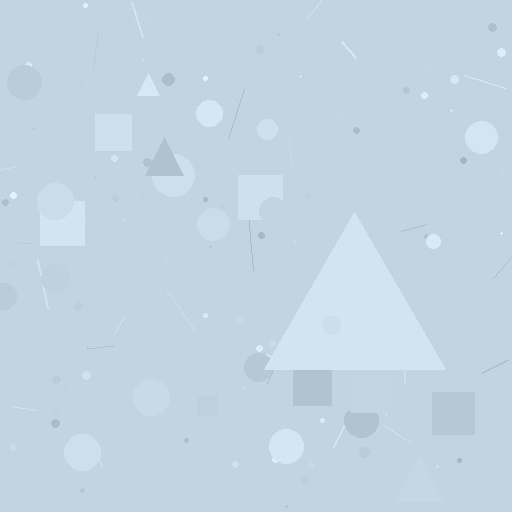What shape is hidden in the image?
A triangle is hidden in the image.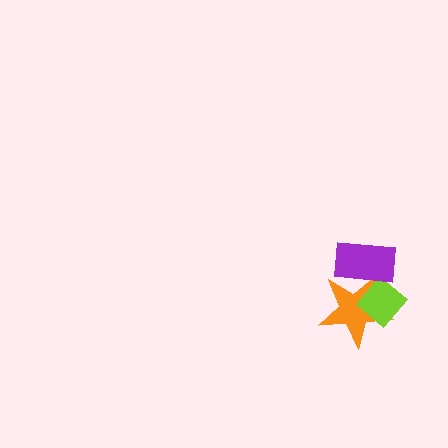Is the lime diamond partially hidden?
Yes, it is partially covered by another shape.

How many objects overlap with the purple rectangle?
2 objects overlap with the purple rectangle.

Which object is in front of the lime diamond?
The purple rectangle is in front of the lime diamond.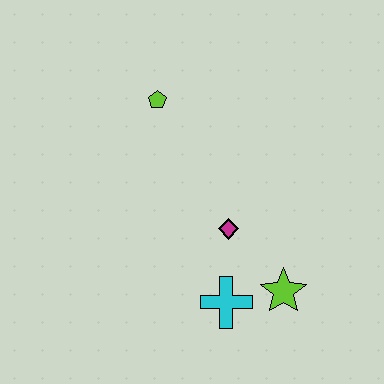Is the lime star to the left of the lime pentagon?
No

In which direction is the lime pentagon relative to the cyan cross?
The lime pentagon is above the cyan cross.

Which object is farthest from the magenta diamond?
The lime pentagon is farthest from the magenta diamond.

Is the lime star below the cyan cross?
No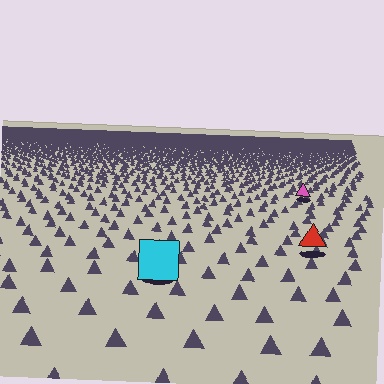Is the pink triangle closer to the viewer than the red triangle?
No. The red triangle is closer — you can tell from the texture gradient: the ground texture is coarser near it.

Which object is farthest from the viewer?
The pink triangle is farthest from the viewer. It appears smaller and the ground texture around it is denser.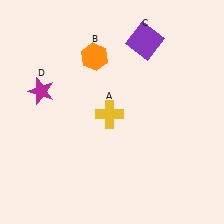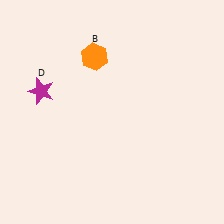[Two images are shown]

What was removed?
The yellow cross (A), the purple square (C) were removed in Image 2.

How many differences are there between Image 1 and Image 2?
There are 2 differences between the two images.